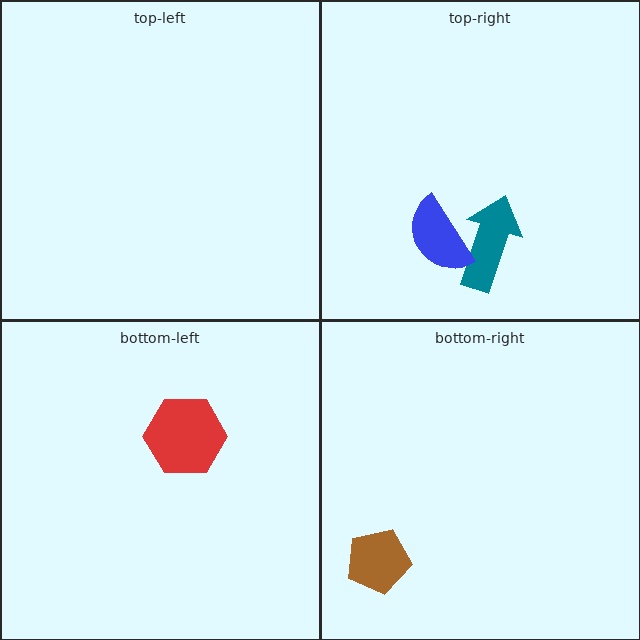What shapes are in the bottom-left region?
The red hexagon.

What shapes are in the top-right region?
The teal arrow, the blue semicircle.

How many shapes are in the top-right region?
2.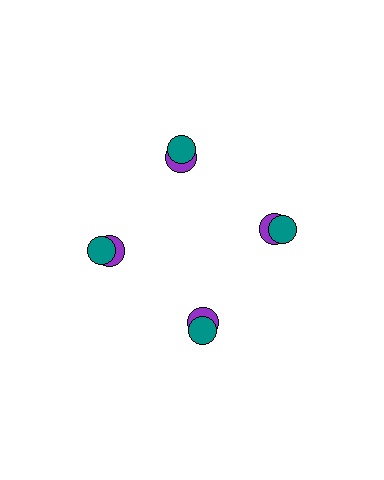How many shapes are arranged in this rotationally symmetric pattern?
There are 8 shapes, arranged in 4 groups of 2.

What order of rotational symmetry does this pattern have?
This pattern has 4-fold rotational symmetry.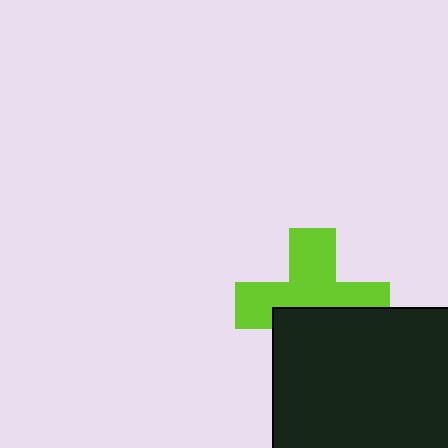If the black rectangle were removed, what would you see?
You would see the complete lime cross.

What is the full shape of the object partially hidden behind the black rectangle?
The partially hidden object is a lime cross.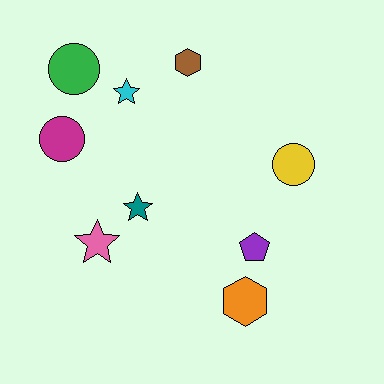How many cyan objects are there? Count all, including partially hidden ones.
There is 1 cyan object.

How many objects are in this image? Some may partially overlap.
There are 9 objects.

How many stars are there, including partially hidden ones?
There are 3 stars.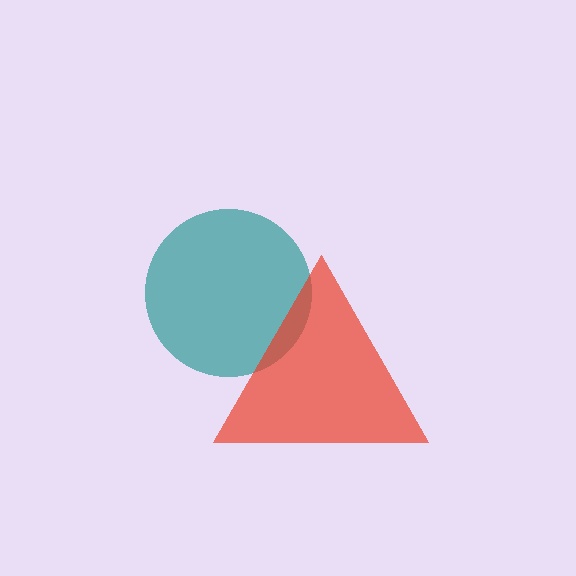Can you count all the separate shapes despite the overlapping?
Yes, there are 2 separate shapes.